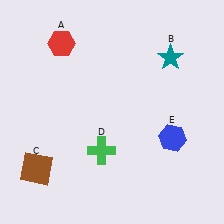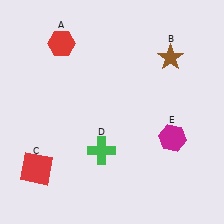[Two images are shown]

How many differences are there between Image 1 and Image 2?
There are 3 differences between the two images.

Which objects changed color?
B changed from teal to brown. C changed from brown to red. E changed from blue to magenta.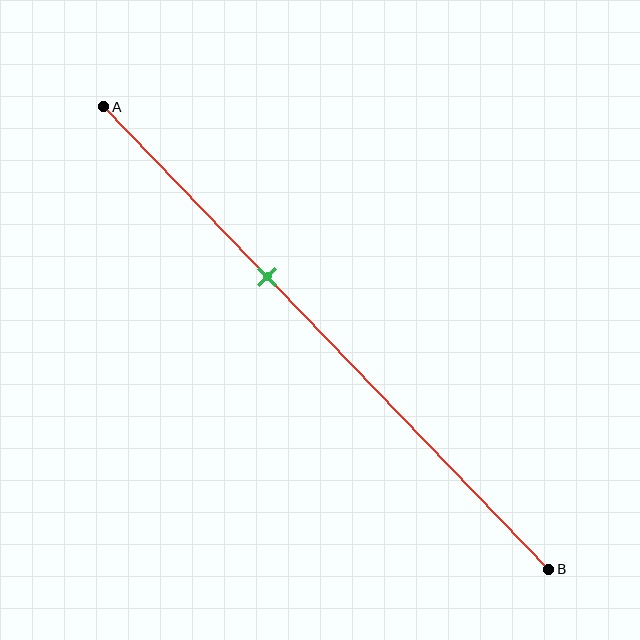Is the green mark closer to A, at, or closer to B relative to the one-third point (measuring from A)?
The green mark is closer to point B than the one-third point of segment AB.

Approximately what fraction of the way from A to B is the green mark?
The green mark is approximately 35% of the way from A to B.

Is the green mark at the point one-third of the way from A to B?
No, the mark is at about 35% from A, not at the 33% one-third point.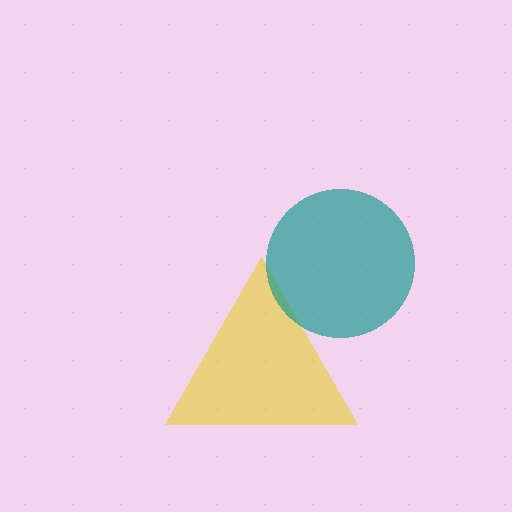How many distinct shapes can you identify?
There are 2 distinct shapes: a yellow triangle, a teal circle.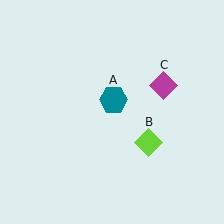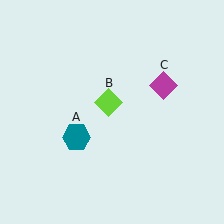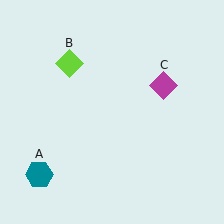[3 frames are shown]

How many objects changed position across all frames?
2 objects changed position: teal hexagon (object A), lime diamond (object B).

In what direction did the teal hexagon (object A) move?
The teal hexagon (object A) moved down and to the left.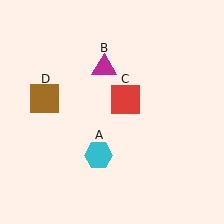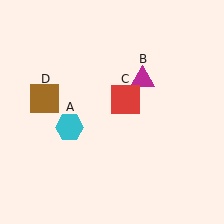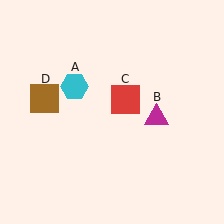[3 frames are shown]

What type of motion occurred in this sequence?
The cyan hexagon (object A), magenta triangle (object B) rotated clockwise around the center of the scene.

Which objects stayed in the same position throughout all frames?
Red square (object C) and brown square (object D) remained stationary.